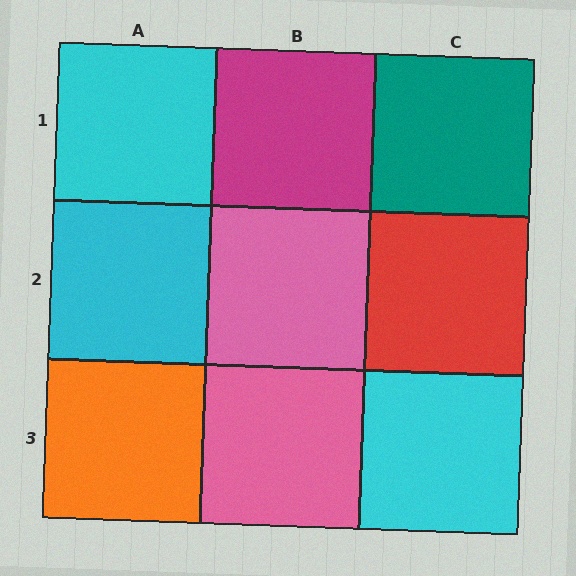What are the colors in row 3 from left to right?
Orange, pink, cyan.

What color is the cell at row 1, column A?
Cyan.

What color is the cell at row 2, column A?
Cyan.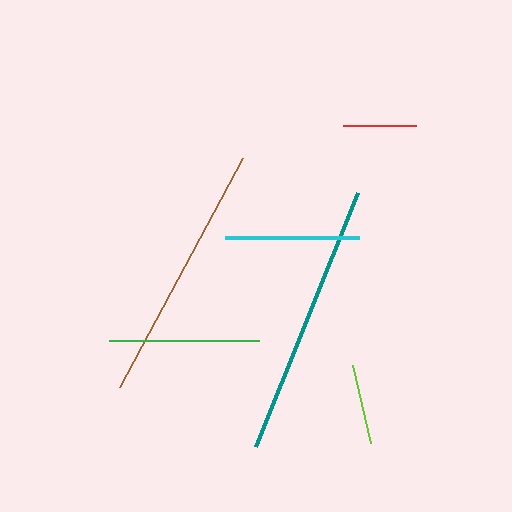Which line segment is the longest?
The teal line is the longest at approximately 274 pixels.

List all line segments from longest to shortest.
From longest to shortest: teal, brown, green, cyan, lime, red.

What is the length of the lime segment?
The lime segment is approximately 80 pixels long.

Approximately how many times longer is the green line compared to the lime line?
The green line is approximately 1.9 times the length of the lime line.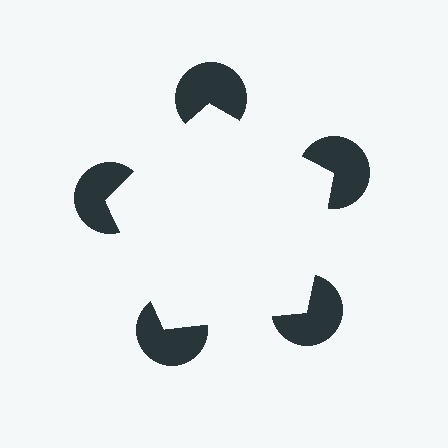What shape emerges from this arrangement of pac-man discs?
An illusory pentagon — its edges are inferred from the aligned wedge cuts in the pac-man discs, not physically drawn.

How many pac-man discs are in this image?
There are 5 — one at each vertex of the illusory pentagon.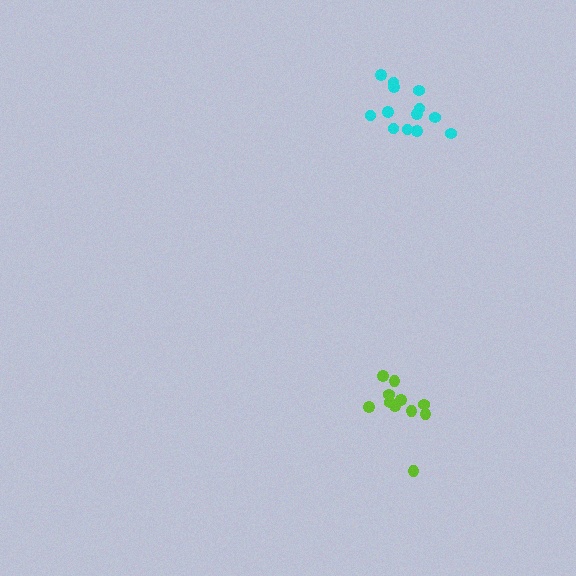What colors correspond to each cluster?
The clusters are colored: cyan, lime.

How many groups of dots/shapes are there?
There are 2 groups.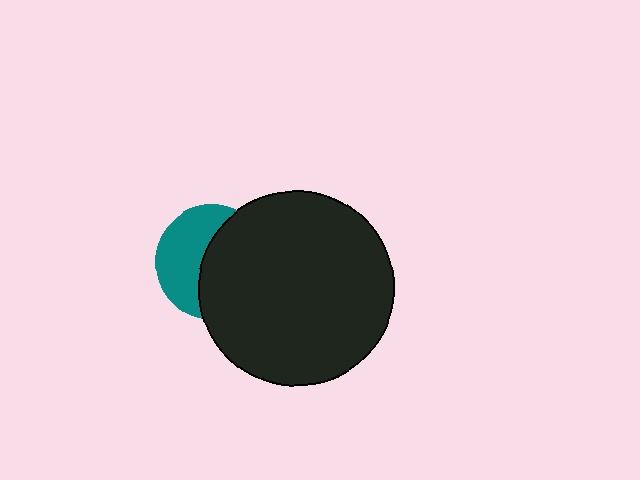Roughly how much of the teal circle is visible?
A small part of it is visible (roughly 45%).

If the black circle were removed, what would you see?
You would see the complete teal circle.